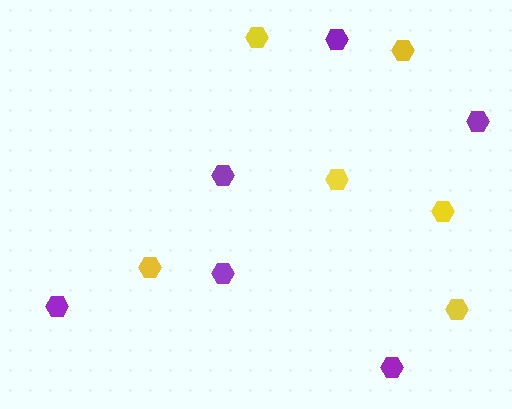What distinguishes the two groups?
There are 2 groups: one group of yellow hexagons (6) and one group of purple hexagons (6).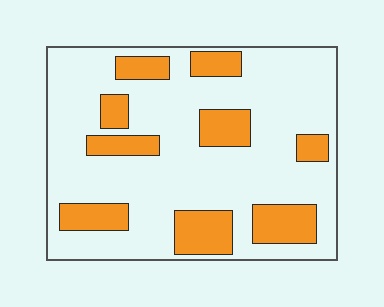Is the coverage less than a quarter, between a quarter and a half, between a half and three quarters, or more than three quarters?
Less than a quarter.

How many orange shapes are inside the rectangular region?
9.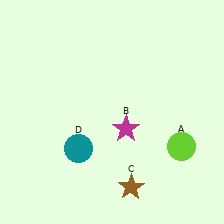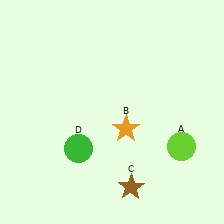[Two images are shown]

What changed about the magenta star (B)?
In Image 1, B is magenta. In Image 2, it changed to orange.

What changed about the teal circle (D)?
In Image 1, D is teal. In Image 2, it changed to green.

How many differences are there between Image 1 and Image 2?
There are 2 differences between the two images.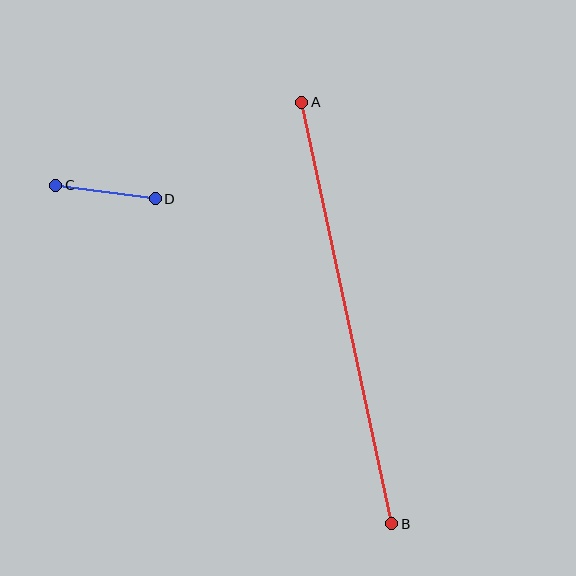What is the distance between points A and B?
The distance is approximately 431 pixels.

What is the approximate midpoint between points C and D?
The midpoint is at approximately (105, 192) pixels.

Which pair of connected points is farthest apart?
Points A and B are farthest apart.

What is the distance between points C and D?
The distance is approximately 100 pixels.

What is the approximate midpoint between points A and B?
The midpoint is at approximately (347, 313) pixels.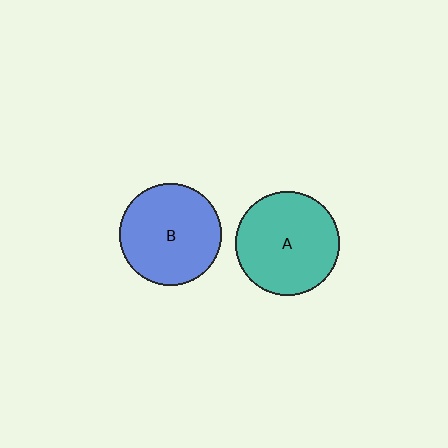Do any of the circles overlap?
No, none of the circles overlap.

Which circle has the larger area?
Circle A (teal).